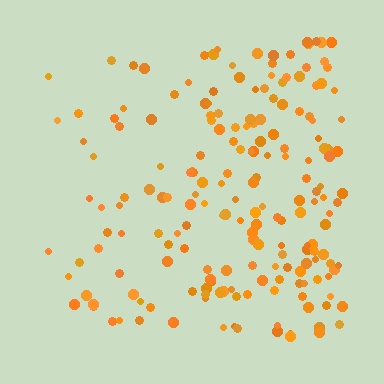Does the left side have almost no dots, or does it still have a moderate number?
Still a moderate number, just noticeably fewer than the right.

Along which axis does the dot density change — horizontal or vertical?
Horizontal.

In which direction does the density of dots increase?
From left to right, with the right side densest.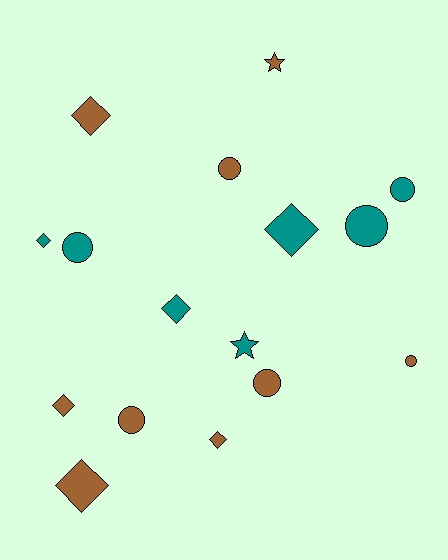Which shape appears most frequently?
Diamond, with 7 objects.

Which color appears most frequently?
Brown, with 9 objects.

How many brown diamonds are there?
There are 4 brown diamonds.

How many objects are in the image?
There are 16 objects.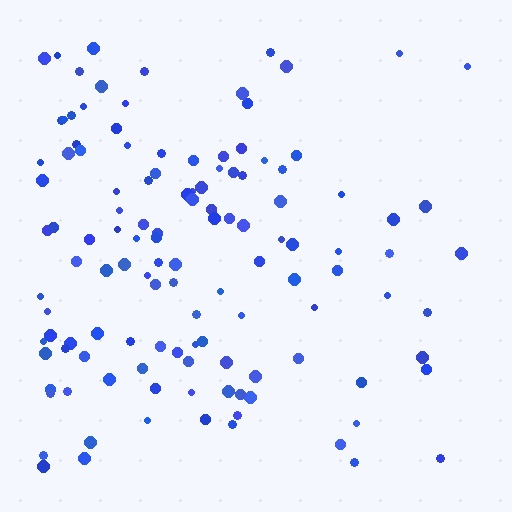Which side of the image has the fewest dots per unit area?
The right.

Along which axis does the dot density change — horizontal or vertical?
Horizontal.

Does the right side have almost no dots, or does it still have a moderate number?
Still a moderate number, just noticeably fewer than the left.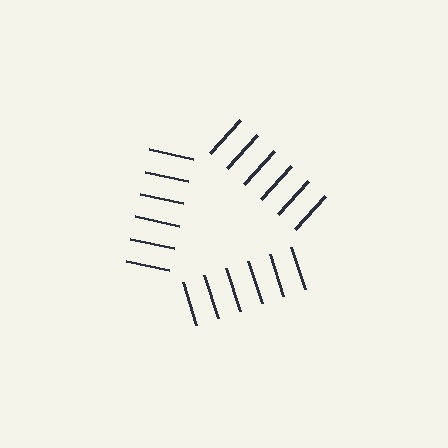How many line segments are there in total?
18 — 6 along each of the 3 edges.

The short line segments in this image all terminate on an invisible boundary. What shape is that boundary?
An illusory triangle — the line segments terminate on its edges but no continuous stroke is drawn.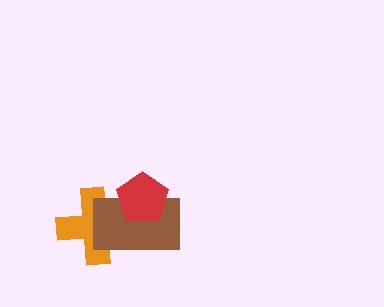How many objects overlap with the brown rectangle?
2 objects overlap with the brown rectangle.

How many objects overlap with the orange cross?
2 objects overlap with the orange cross.